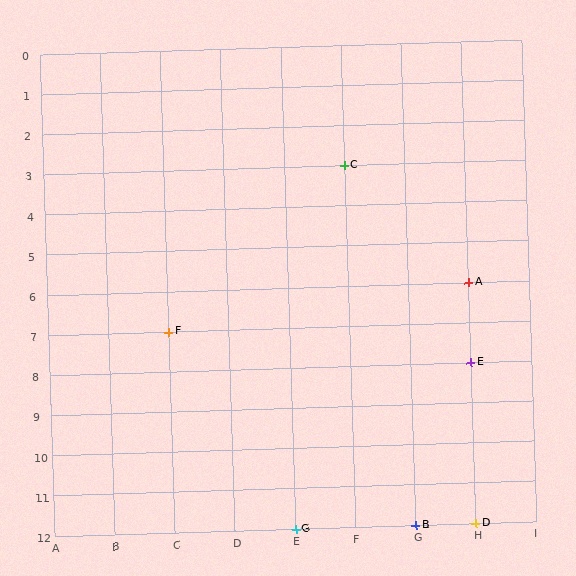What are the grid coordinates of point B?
Point B is at grid coordinates (G, 12).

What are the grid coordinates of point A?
Point A is at grid coordinates (H, 6).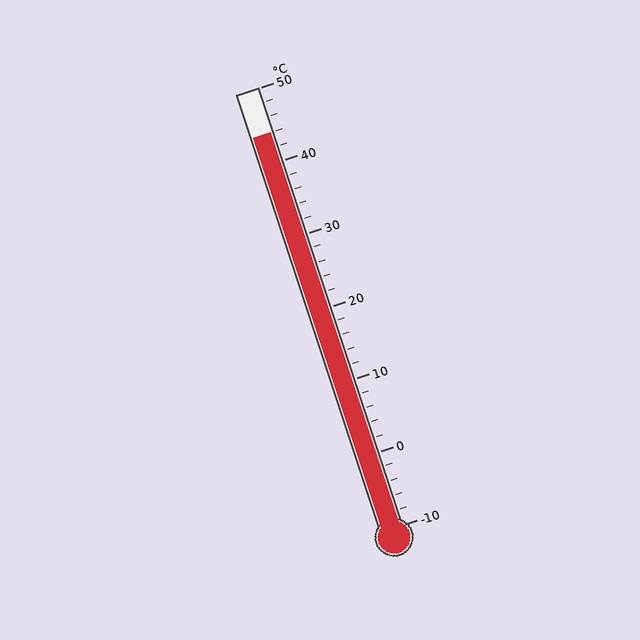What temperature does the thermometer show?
The thermometer shows approximately 44°C.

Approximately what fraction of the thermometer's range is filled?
The thermometer is filled to approximately 90% of its range.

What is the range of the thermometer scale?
The thermometer scale ranges from -10°C to 50°C.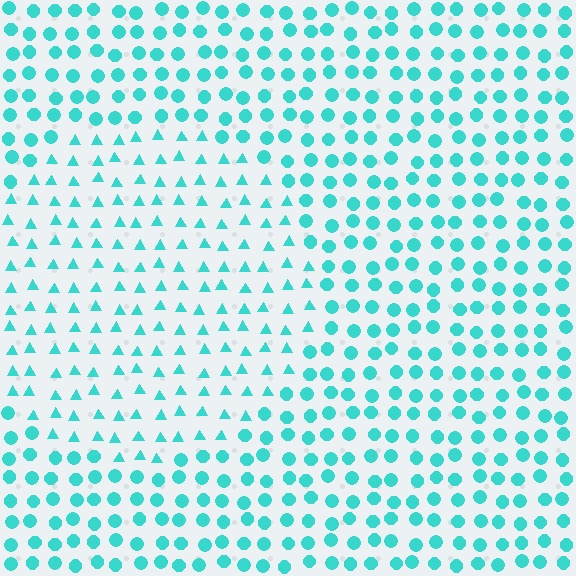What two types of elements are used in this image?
The image uses triangles inside the circle region and circles outside it.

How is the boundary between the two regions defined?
The boundary is defined by a change in element shape: triangles inside vs. circles outside. All elements share the same color and spacing.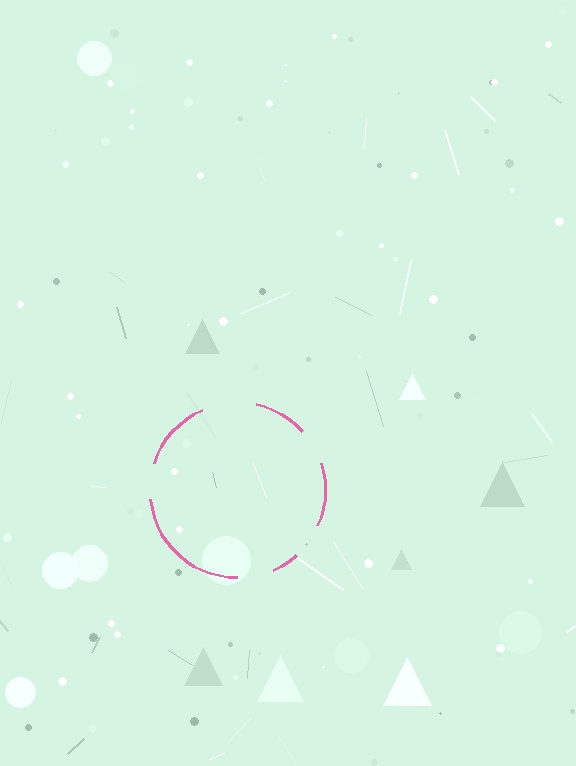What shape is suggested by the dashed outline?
The dashed outline suggests a circle.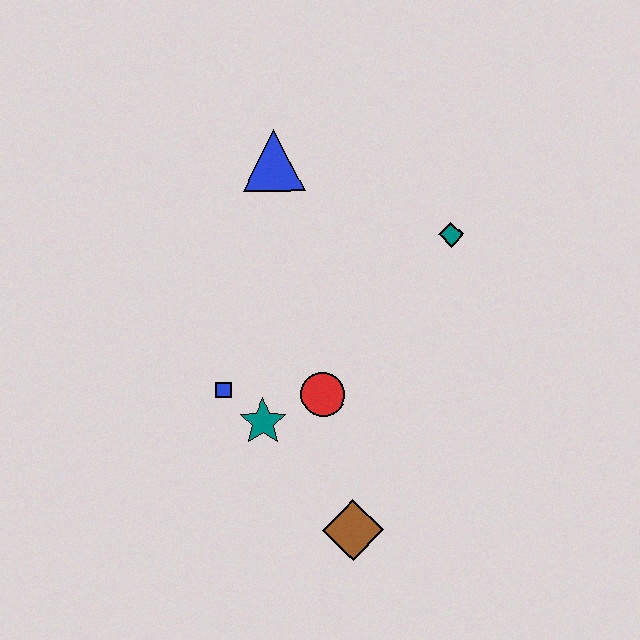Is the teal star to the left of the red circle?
Yes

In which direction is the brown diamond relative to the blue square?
The brown diamond is below the blue square.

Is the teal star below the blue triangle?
Yes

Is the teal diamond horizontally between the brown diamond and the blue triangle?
No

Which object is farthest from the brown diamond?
The blue triangle is farthest from the brown diamond.